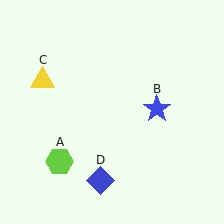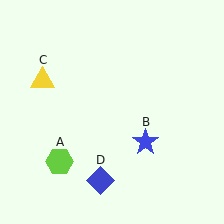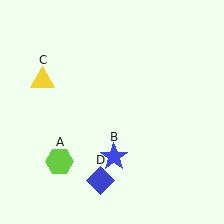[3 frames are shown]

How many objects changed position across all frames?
1 object changed position: blue star (object B).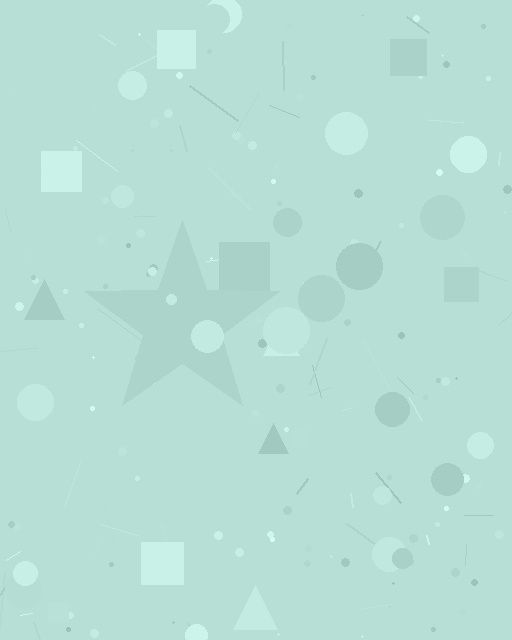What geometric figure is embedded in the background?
A star is embedded in the background.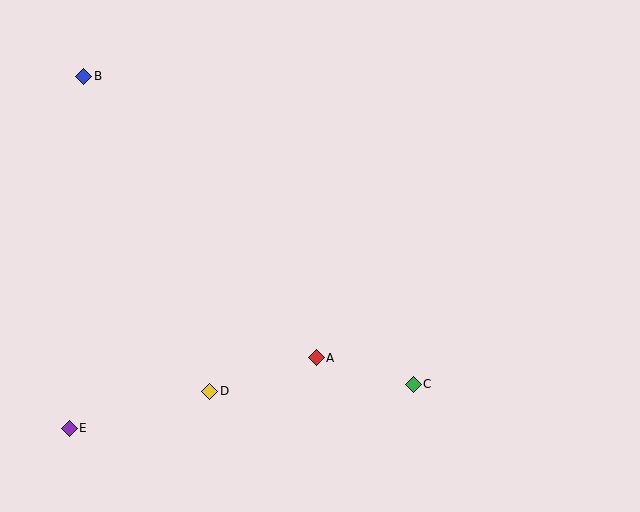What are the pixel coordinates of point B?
Point B is at (84, 76).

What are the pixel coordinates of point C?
Point C is at (413, 384).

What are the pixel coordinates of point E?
Point E is at (69, 428).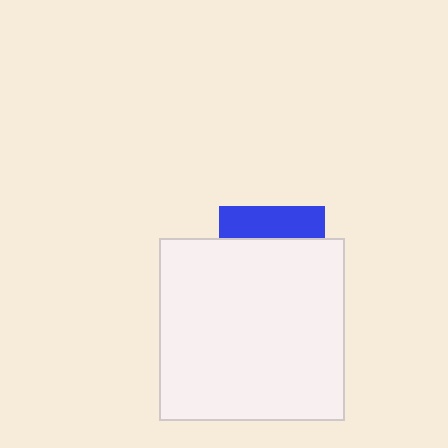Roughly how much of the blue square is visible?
A small part of it is visible (roughly 30%).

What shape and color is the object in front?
The object in front is a white rectangle.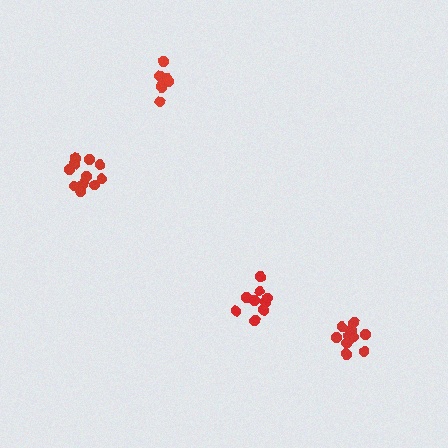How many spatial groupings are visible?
There are 4 spatial groupings.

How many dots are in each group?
Group 1: 9 dots, Group 2: 12 dots, Group 3: 12 dots, Group 4: 8 dots (41 total).